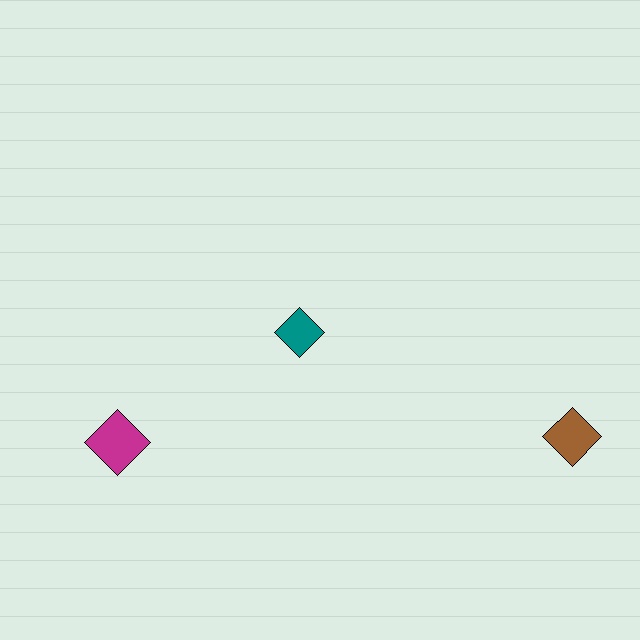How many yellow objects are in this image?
There are no yellow objects.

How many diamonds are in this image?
There are 3 diamonds.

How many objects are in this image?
There are 3 objects.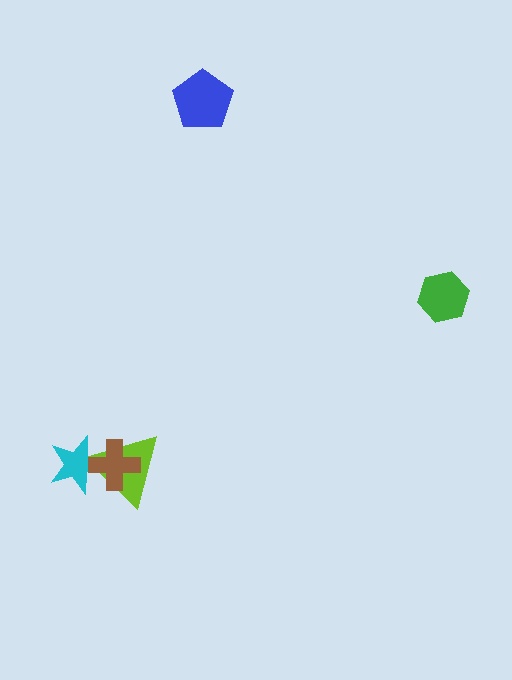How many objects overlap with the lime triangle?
2 objects overlap with the lime triangle.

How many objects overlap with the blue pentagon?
0 objects overlap with the blue pentagon.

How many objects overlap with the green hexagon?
0 objects overlap with the green hexagon.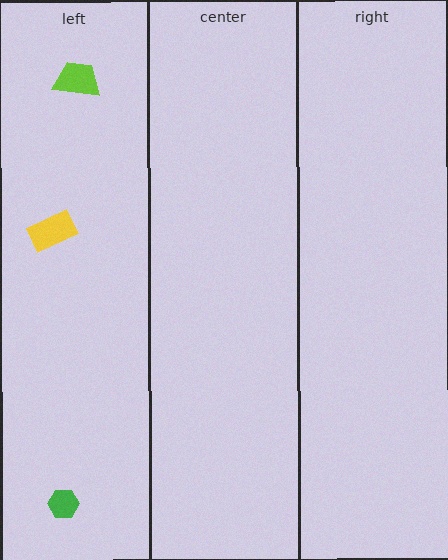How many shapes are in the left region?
3.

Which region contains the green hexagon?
The left region.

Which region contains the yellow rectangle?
The left region.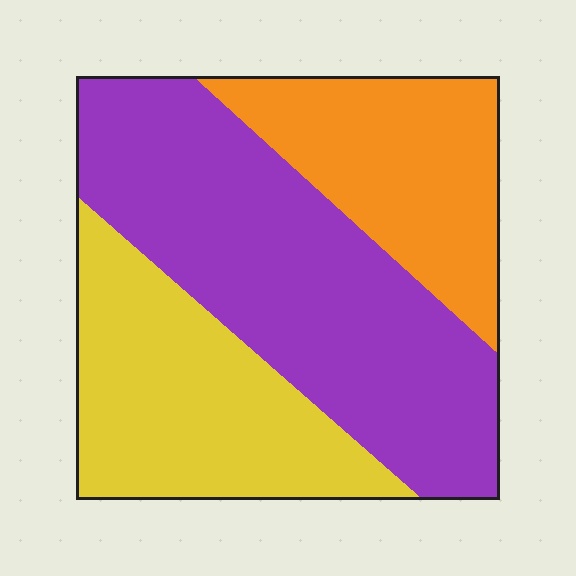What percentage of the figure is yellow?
Yellow takes up between a quarter and a half of the figure.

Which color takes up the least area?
Orange, at roughly 25%.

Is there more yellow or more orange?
Yellow.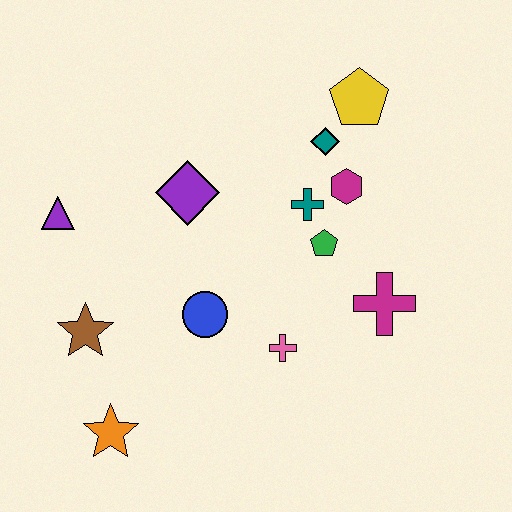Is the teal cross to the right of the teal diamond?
No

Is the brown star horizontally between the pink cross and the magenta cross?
No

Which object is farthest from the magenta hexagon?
The orange star is farthest from the magenta hexagon.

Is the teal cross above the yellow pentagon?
No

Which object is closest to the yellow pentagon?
The teal diamond is closest to the yellow pentagon.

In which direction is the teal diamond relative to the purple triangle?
The teal diamond is to the right of the purple triangle.